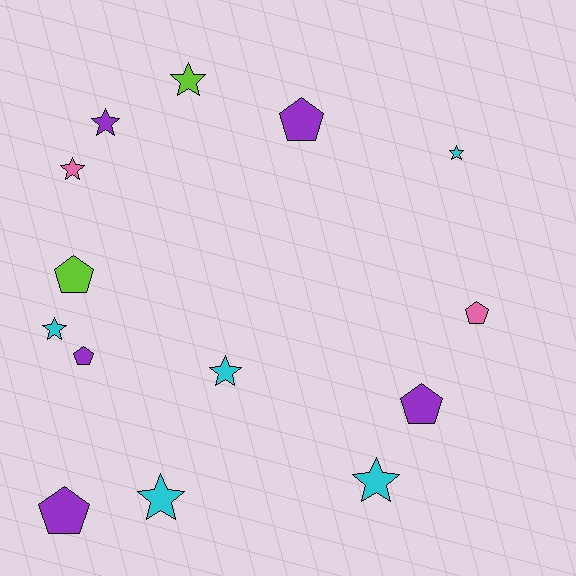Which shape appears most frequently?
Star, with 8 objects.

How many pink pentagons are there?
There is 1 pink pentagon.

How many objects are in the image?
There are 14 objects.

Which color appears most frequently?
Purple, with 5 objects.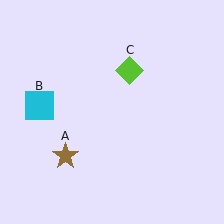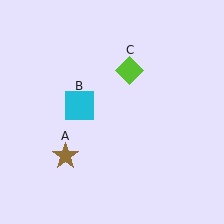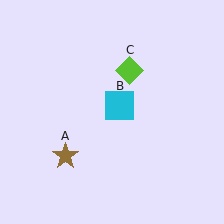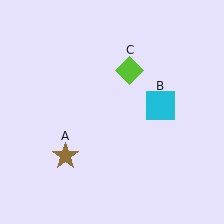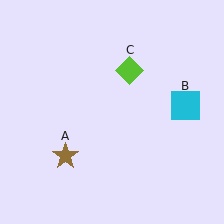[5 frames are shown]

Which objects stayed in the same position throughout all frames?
Brown star (object A) and lime diamond (object C) remained stationary.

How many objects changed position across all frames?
1 object changed position: cyan square (object B).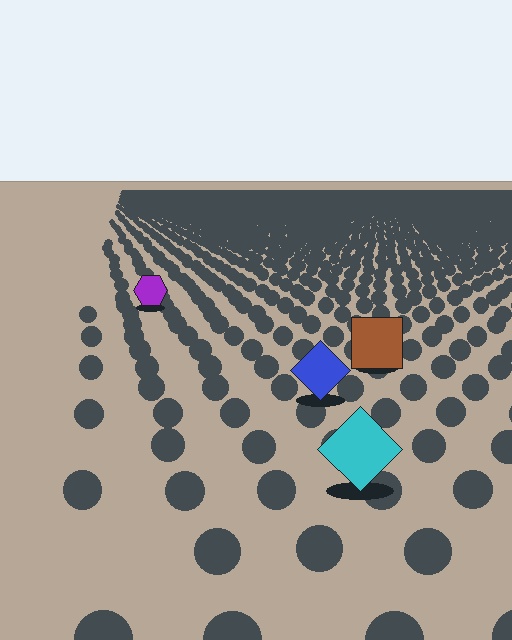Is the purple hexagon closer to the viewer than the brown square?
No. The brown square is closer — you can tell from the texture gradient: the ground texture is coarser near it.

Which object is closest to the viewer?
The cyan diamond is closest. The texture marks near it are larger and more spread out.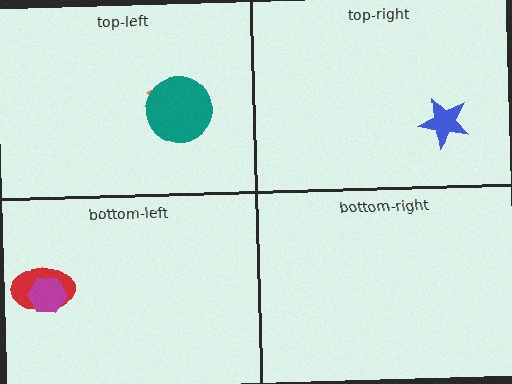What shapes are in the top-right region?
The blue star.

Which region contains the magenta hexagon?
The bottom-left region.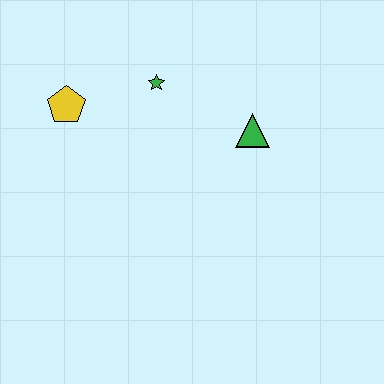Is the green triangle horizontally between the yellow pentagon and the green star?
No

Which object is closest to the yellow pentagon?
The green star is closest to the yellow pentagon.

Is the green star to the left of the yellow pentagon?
No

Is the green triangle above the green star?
No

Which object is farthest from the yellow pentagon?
The green triangle is farthest from the yellow pentagon.